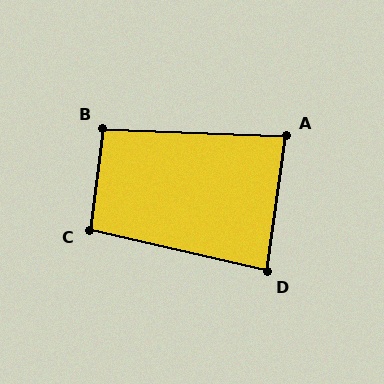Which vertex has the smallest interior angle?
A, at approximately 84 degrees.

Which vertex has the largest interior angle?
C, at approximately 96 degrees.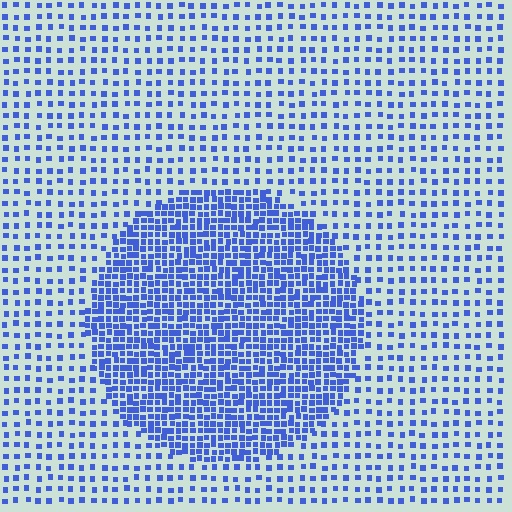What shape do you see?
I see a circle.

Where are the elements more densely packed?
The elements are more densely packed inside the circle boundary.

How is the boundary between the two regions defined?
The boundary is defined by a change in element density (approximately 2.5x ratio). All elements are the same color, size, and shape.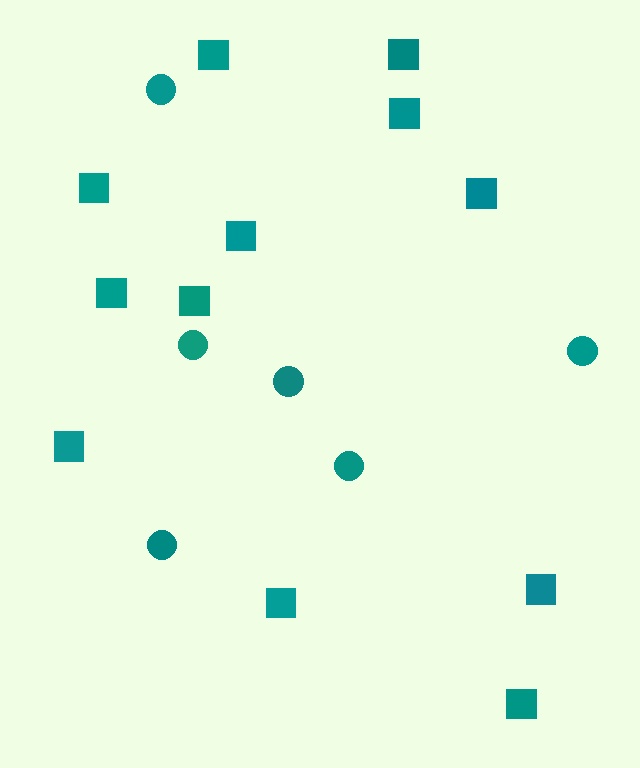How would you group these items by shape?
There are 2 groups: one group of squares (12) and one group of circles (6).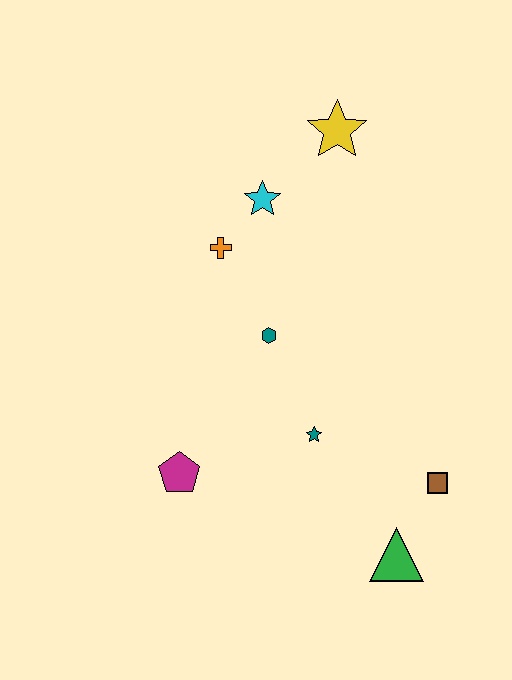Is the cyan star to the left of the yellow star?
Yes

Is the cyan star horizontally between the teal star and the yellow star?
No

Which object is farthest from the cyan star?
The green triangle is farthest from the cyan star.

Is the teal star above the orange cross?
No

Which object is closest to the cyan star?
The orange cross is closest to the cyan star.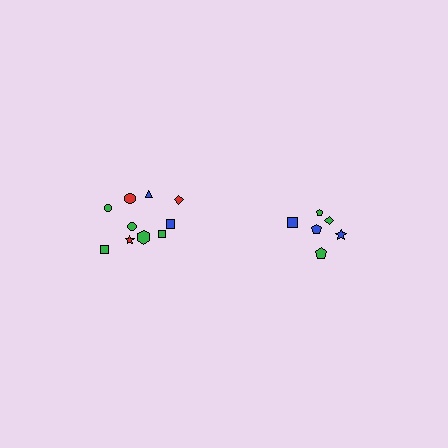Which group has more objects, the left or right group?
The left group.